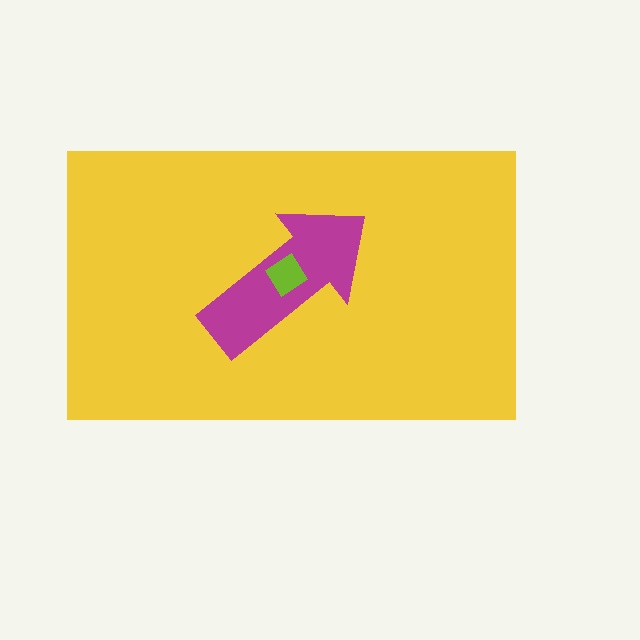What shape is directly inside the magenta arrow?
The lime diamond.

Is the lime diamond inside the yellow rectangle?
Yes.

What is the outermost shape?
The yellow rectangle.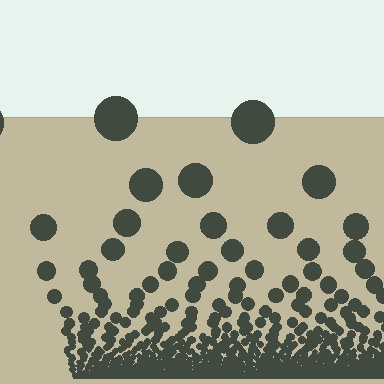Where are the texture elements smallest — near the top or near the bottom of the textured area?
Near the bottom.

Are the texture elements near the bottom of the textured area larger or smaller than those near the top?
Smaller. The gradient is inverted — elements near the bottom are smaller and denser.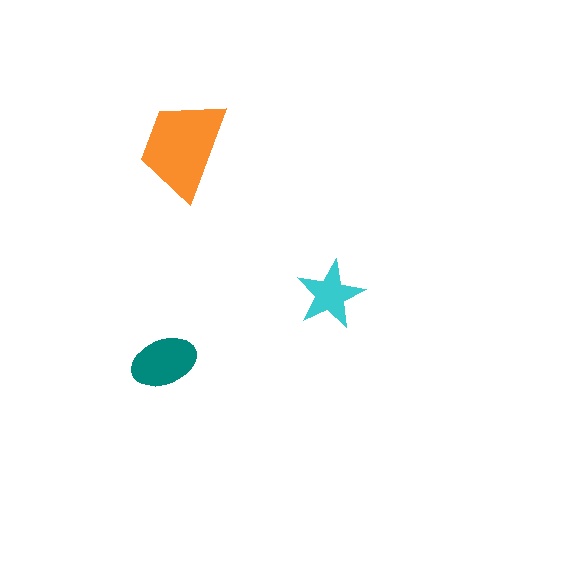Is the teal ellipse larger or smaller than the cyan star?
Larger.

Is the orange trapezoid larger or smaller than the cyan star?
Larger.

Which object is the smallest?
The cyan star.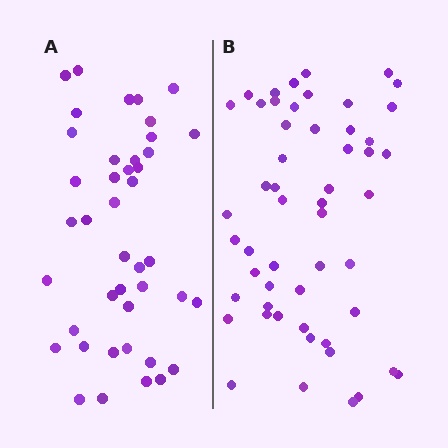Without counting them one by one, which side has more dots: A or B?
Region B (the right region) has more dots.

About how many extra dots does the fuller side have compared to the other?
Region B has roughly 12 or so more dots than region A.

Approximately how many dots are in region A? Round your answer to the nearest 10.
About 40 dots. (The exact count is 42, which rounds to 40.)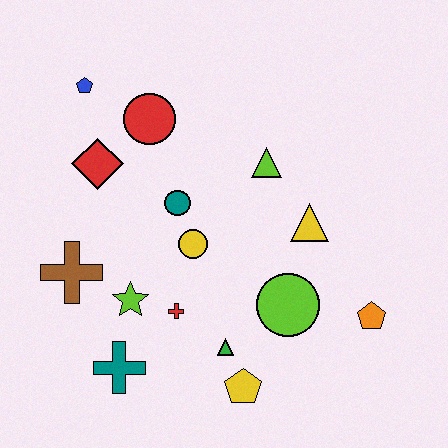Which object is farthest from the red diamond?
The orange pentagon is farthest from the red diamond.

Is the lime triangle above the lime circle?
Yes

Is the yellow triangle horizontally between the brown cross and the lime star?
No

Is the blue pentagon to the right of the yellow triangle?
No